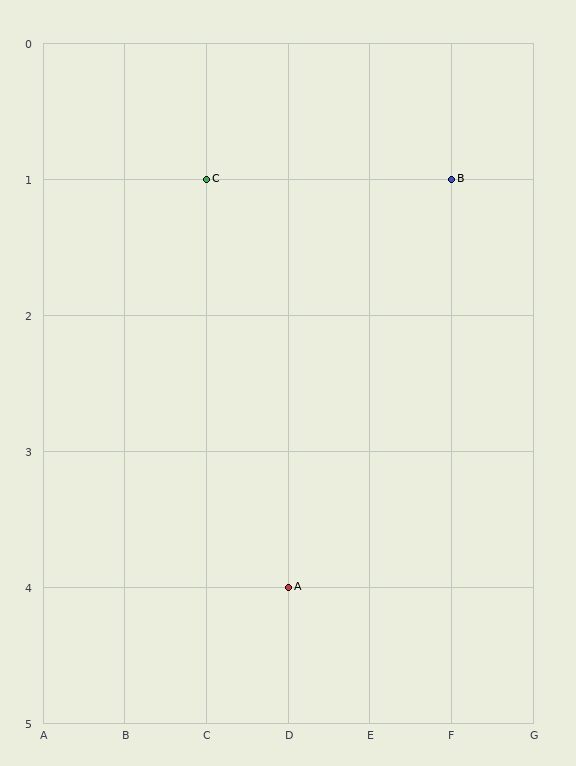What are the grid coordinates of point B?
Point B is at grid coordinates (F, 1).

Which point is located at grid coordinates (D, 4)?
Point A is at (D, 4).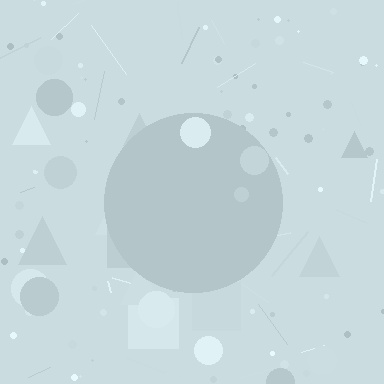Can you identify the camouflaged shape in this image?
The camouflaged shape is a circle.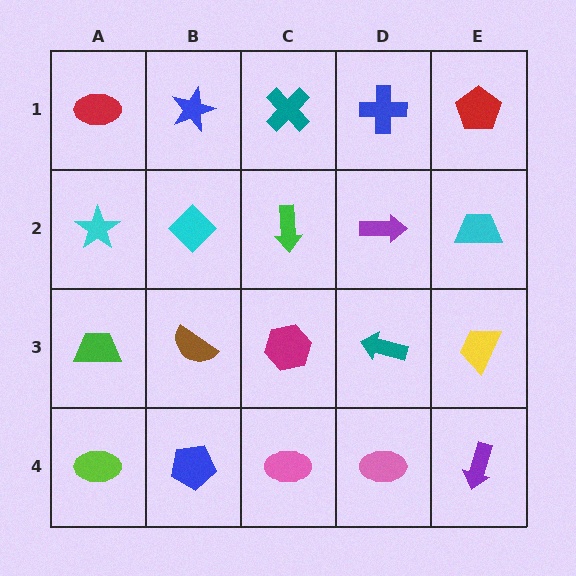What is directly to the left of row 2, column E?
A purple arrow.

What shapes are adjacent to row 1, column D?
A purple arrow (row 2, column D), a teal cross (row 1, column C), a red pentagon (row 1, column E).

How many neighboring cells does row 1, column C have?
3.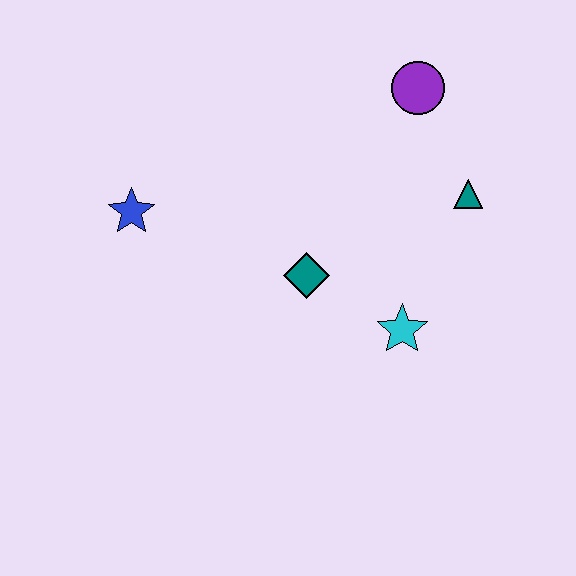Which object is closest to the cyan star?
The teal diamond is closest to the cyan star.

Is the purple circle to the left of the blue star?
No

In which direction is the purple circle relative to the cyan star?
The purple circle is above the cyan star.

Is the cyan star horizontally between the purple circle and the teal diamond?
Yes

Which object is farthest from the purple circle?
The blue star is farthest from the purple circle.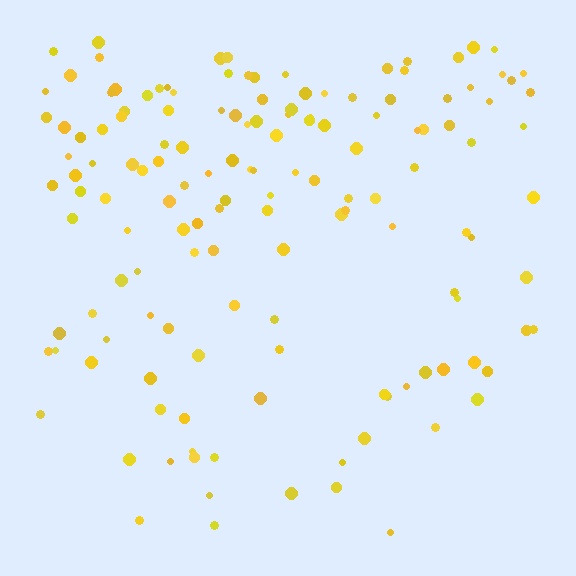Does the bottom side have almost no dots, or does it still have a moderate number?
Still a moderate number, just noticeably fewer than the top.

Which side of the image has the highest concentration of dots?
The top.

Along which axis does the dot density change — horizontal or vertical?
Vertical.